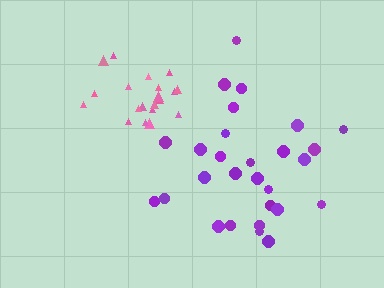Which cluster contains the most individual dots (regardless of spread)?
Purple (28).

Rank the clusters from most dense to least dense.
pink, purple.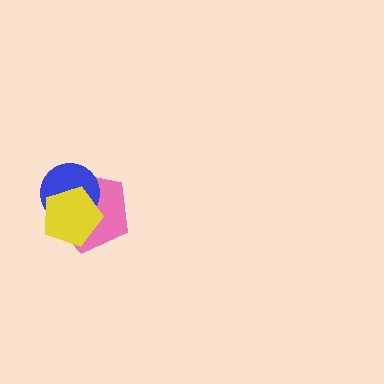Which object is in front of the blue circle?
The yellow pentagon is in front of the blue circle.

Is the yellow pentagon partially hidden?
No, no other shape covers it.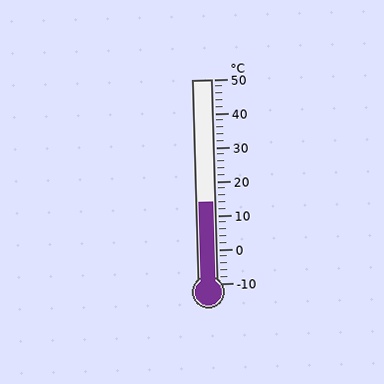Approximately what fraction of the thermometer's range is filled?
The thermometer is filled to approximately 40% of its range.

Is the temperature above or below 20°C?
The temperature is below 20°C.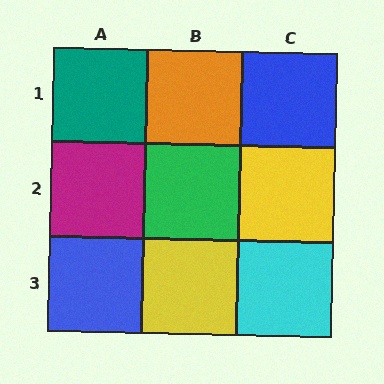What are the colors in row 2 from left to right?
Magenta, green, yellow.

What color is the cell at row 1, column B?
Orange.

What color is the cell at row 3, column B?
Yellow.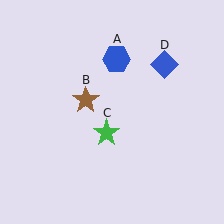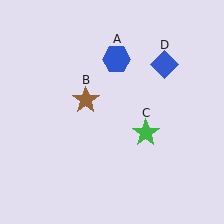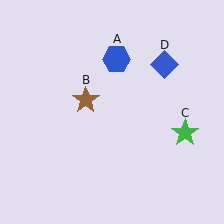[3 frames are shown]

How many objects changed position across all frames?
1 object changed position: green star (object C).